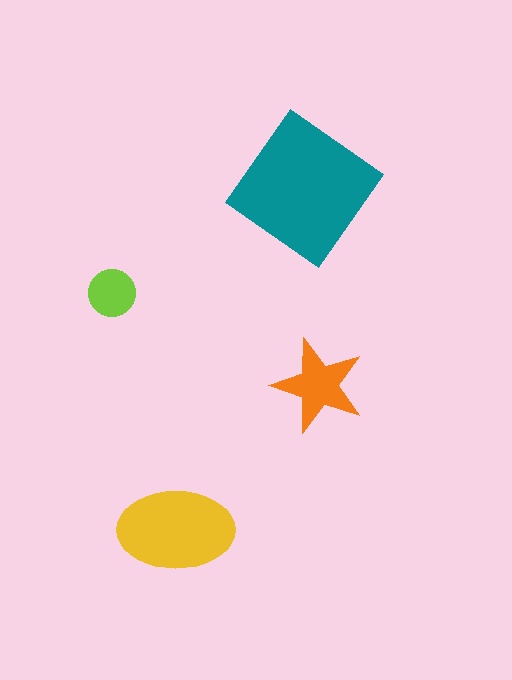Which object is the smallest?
The lime circle.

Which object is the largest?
The teal diamond.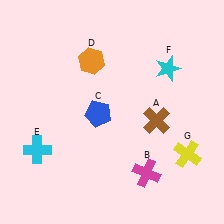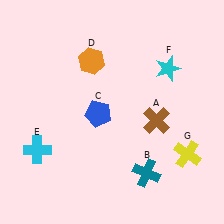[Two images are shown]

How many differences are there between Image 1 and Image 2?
There is 1 difference between the two images.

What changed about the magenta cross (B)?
In Image 1, B is magenta. In Image 2, it changed to teal.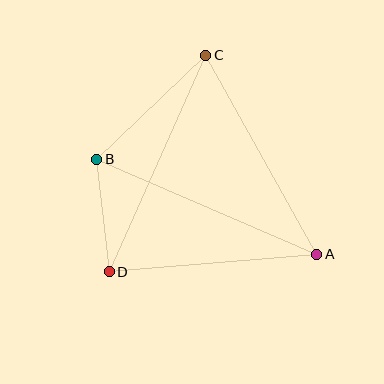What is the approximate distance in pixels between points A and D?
The distance between A and D is approximately 208 pixels.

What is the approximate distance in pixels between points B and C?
The distance between B and C is approximately 151 pixels.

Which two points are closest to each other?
Points B and D are closest to each other.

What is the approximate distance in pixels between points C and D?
The distance between C and D is approximately 237 pixels.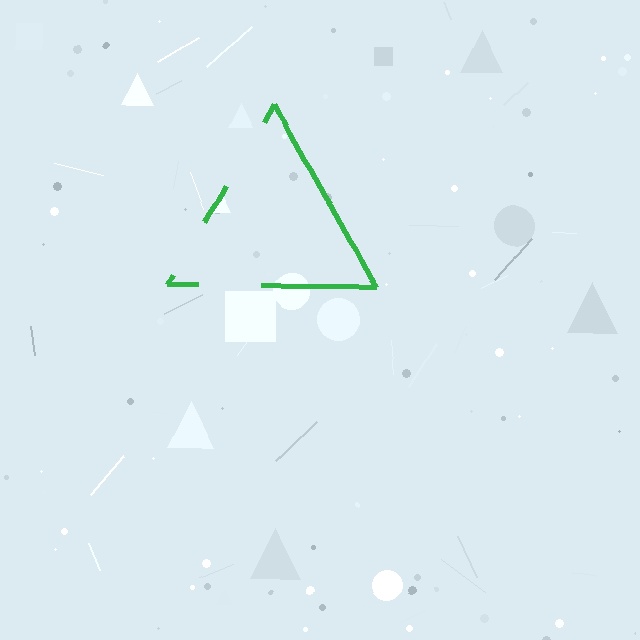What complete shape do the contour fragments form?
The contour fragments form a triangle.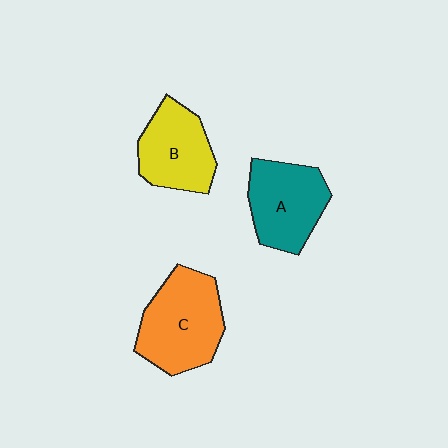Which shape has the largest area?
Shape C (orange).